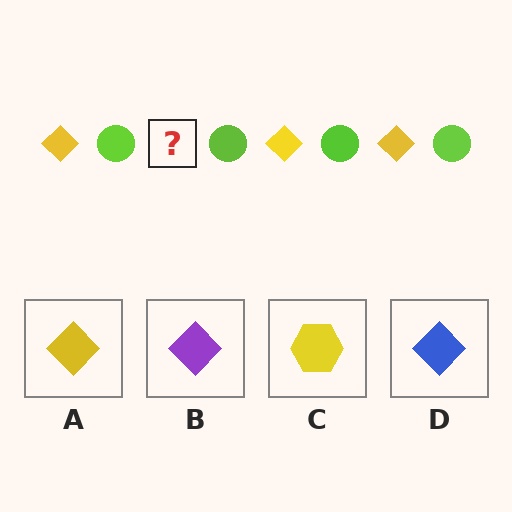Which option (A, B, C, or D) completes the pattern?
A.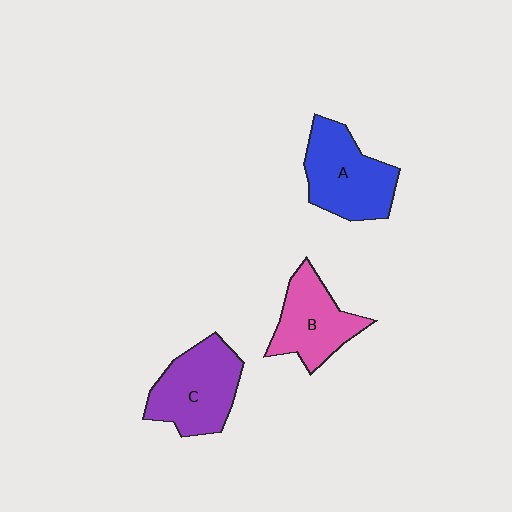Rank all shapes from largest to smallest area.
From largest to smallest: A (blue), C (purple), B (pink).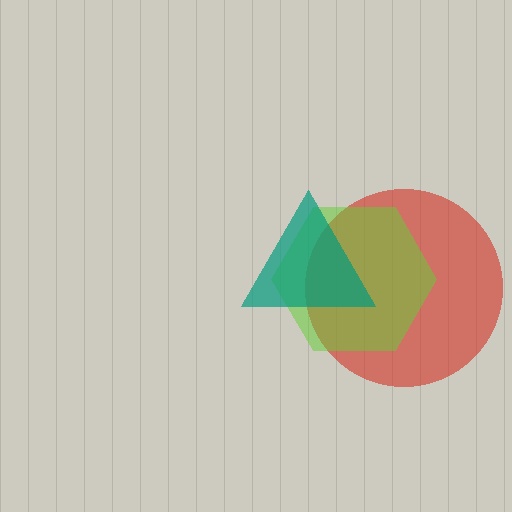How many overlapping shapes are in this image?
There are 3 overlapping shapes in the image.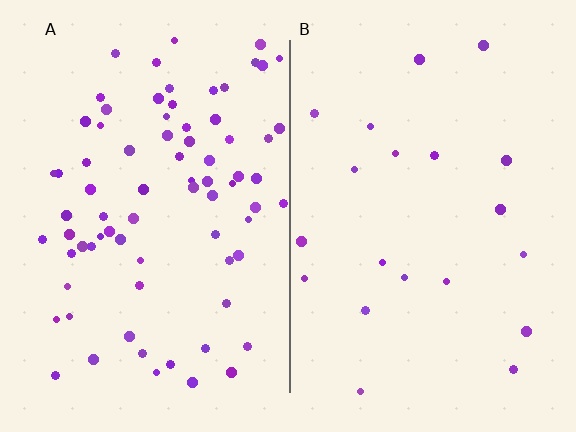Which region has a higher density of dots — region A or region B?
A (the left).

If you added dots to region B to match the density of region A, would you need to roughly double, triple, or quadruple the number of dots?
Approximately quadruple.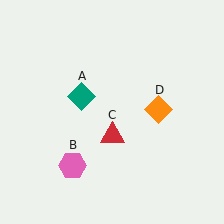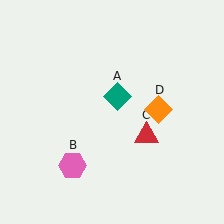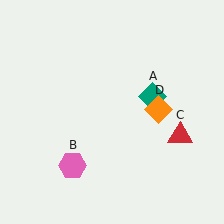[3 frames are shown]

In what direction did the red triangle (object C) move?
The red triangle (object C) moved right.